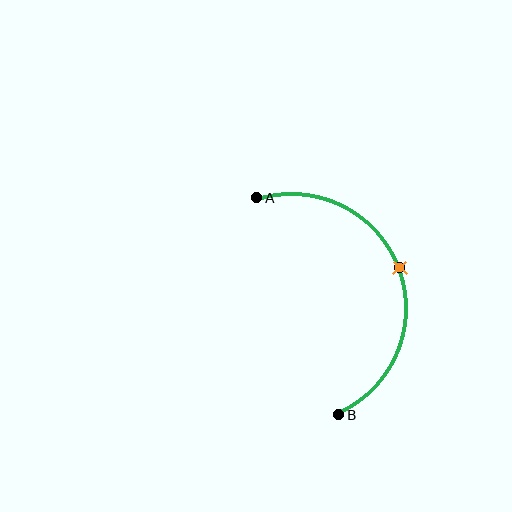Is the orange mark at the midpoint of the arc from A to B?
Yes. The orange mark lies on the arc at equal arc-length from both A and B — it is the arc midpoint.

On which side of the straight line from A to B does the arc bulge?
The arc bulges to the right of the straight line connecting A and B.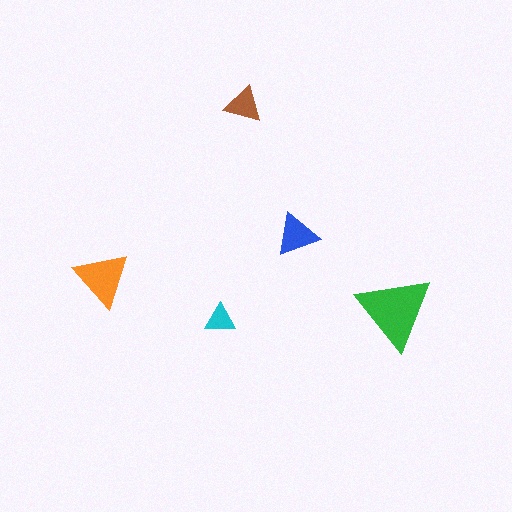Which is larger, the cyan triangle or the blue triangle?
The blue one.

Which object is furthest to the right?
The green triangle is rightmost.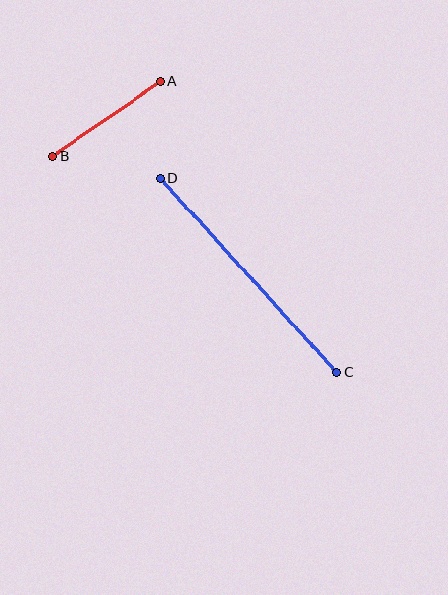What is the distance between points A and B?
The distance is approximately 132 pixels.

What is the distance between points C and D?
The distance is approximately 262 pixels.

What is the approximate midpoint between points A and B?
The midpoint is at approximately (106, 119) pixels.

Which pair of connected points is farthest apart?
Points C and D are farthest apart.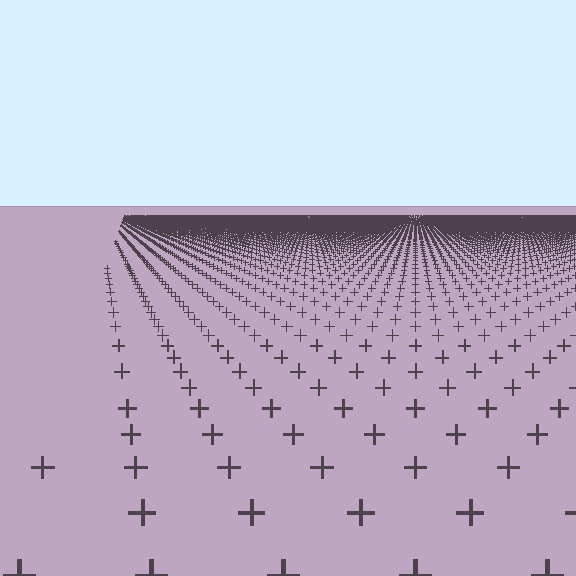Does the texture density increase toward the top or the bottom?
Density increases toward the top.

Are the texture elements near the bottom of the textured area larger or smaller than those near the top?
Larger. Near the bottom, elements are closer to the viewer and appear at a bigger on-screen size.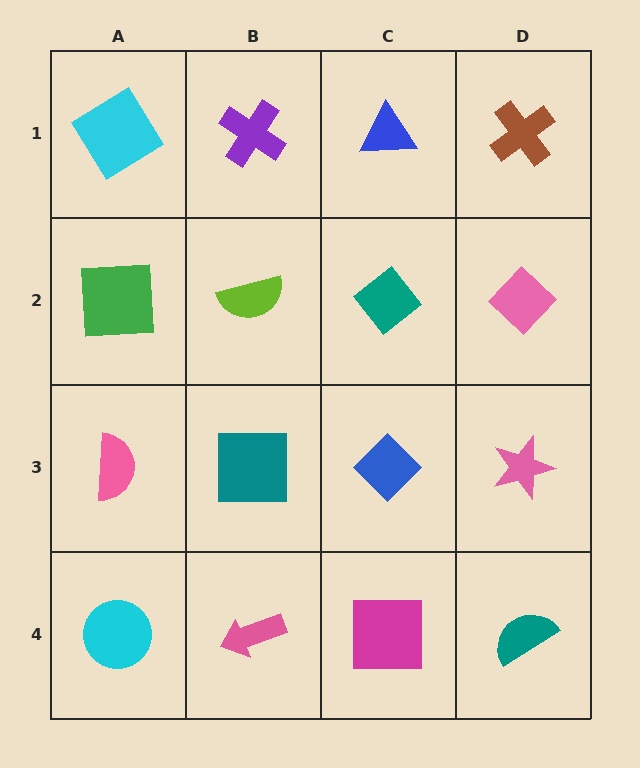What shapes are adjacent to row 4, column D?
A pink star (row 3, column D), a magenta square (row 4, column C).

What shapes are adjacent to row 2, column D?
A brown cross (row 1, column D), a pink star (row 3, column D), a teal diamond (row 2, column C).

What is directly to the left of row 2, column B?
A green square.